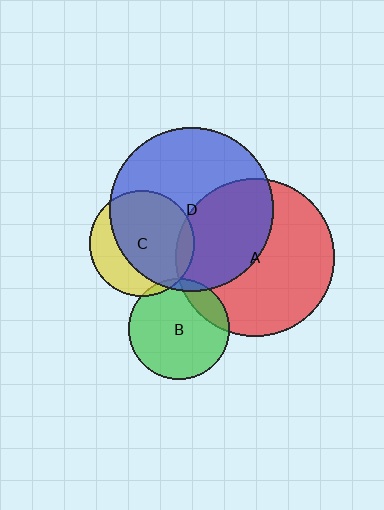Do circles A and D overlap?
Yes.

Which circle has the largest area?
Circle D (blue).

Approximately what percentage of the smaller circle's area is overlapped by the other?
Approximately 40%.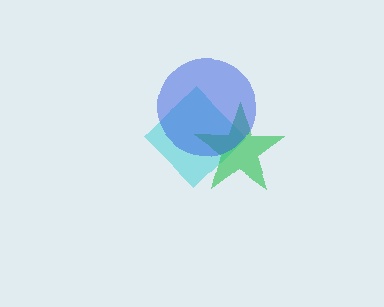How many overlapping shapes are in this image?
There are 3 overlapping shapes in the image.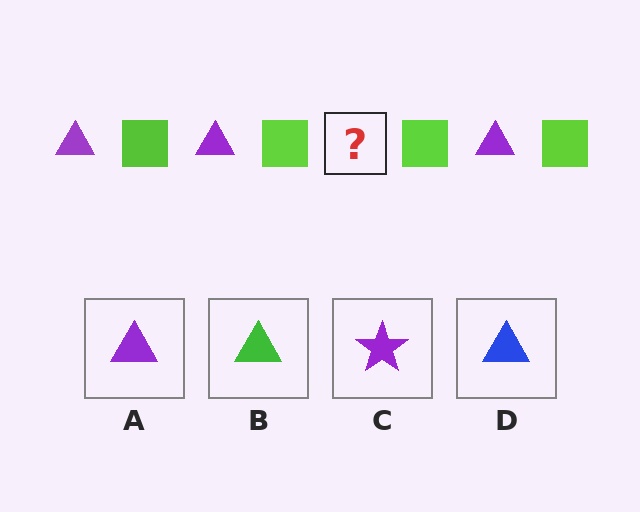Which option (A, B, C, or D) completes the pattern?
A.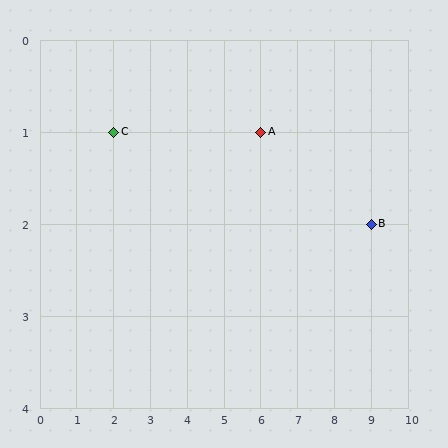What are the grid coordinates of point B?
Point B is at grid coordinates (9, 2).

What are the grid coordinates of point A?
Point A is at grid coordinates (6, 1).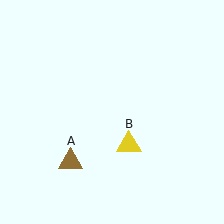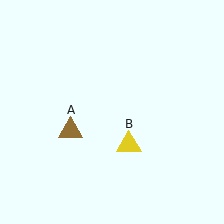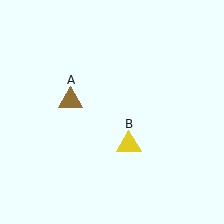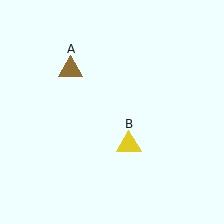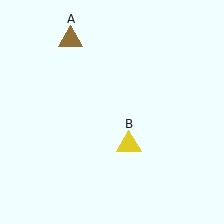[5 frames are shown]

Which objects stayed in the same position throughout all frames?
Yellow triangle (object B) remained stationary.